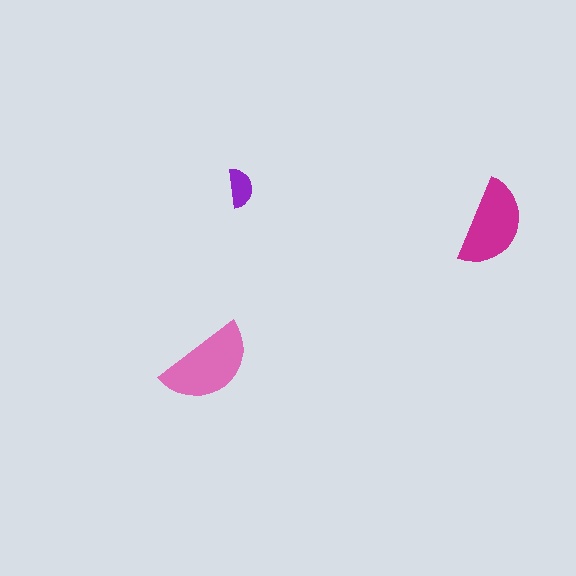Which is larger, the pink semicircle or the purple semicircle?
The pink one.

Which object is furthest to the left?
The pink semicircle is leftmost.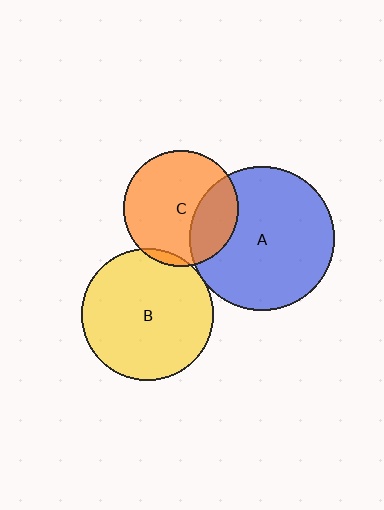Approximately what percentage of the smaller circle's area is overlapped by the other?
Approximately 30%.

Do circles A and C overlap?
Yes.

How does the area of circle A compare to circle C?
Approximately 1.6 times.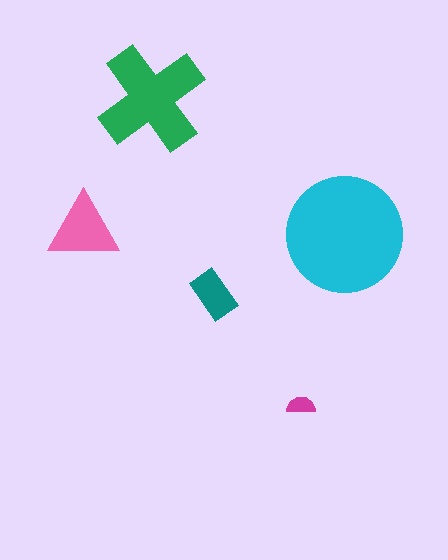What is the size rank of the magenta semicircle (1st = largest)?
5th.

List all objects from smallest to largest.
The magenta semicircle, the teal rectangle, the pink triangle, the green cross, the cyan circle.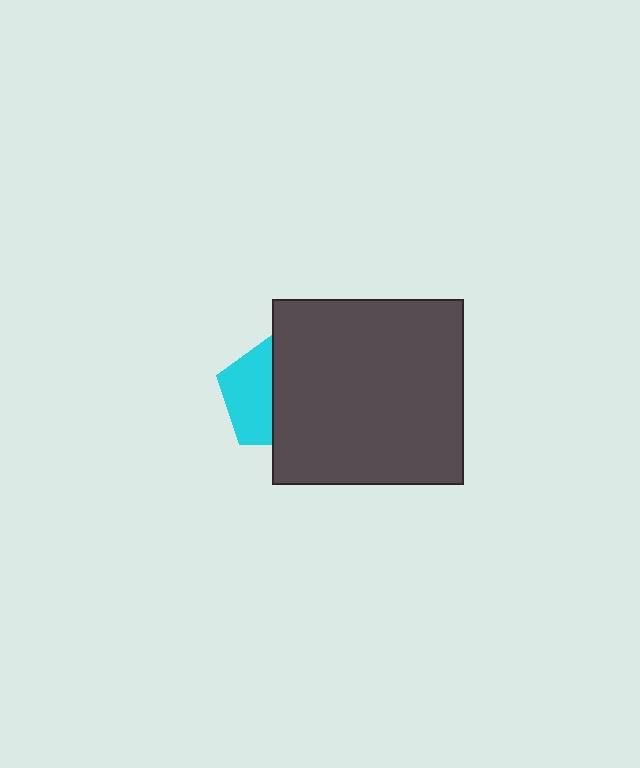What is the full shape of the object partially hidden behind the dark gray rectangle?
The partially hidden object is a cyan pentagon.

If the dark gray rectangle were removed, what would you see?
You would see the complete cyan pentagon.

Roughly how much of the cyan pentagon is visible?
A small part of it is visible (roughly 45%).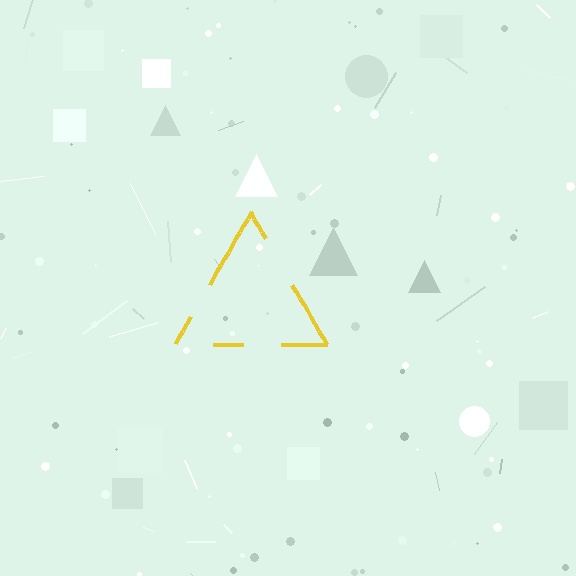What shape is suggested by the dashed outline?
The dashed outline suggests a triangle.